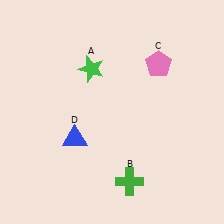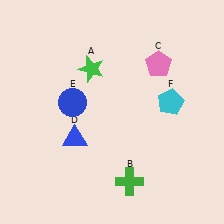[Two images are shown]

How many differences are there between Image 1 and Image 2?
There are 2 differences between the two images.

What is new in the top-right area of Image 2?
A cyan pentagon (F) was added in the top-right area of Image 2.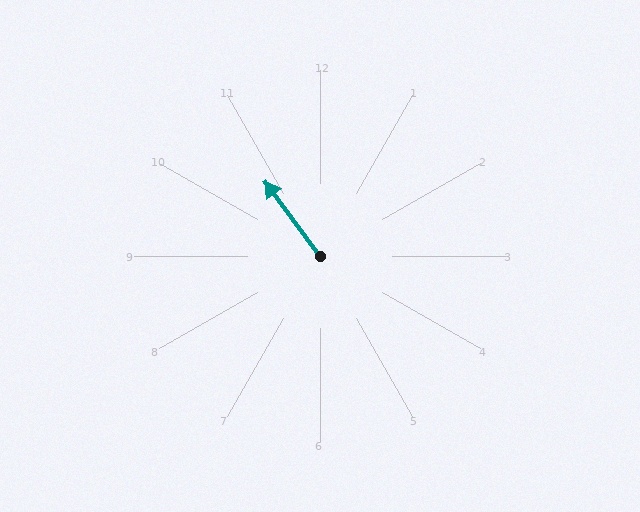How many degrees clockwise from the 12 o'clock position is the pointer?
Approximately 324 degrees.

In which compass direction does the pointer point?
Northwest.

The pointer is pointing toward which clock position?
Roughly 11 o'clock.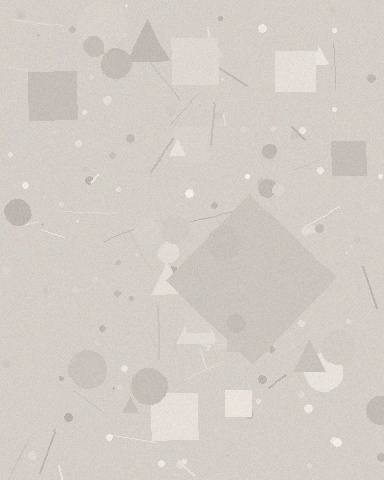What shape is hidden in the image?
A diamond is hidden in the image.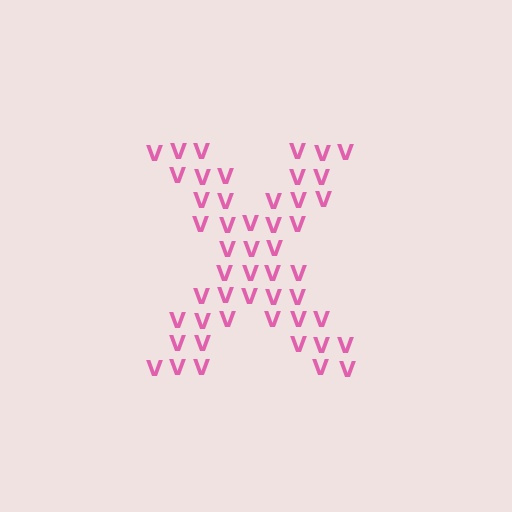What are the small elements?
The small elements are letter V's.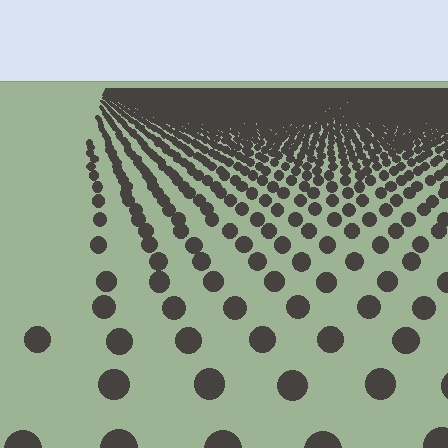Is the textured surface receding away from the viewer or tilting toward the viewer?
The surface is receding away from the viewer. Texture elements get smaller and denser toward the top.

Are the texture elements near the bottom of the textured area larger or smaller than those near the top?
Larger. Near the bottom, elements are closer to the viewer and appear at a bigger on-screen size.